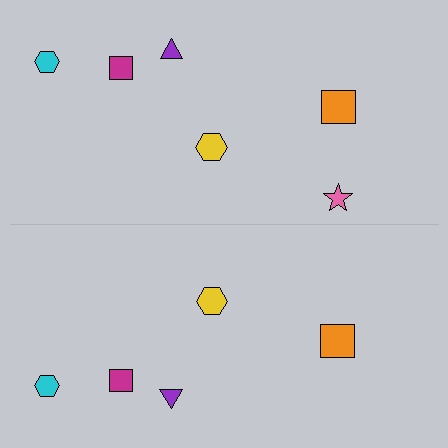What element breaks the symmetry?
A pink star is missing from the bottom side.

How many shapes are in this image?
There are 11 shapes in this image.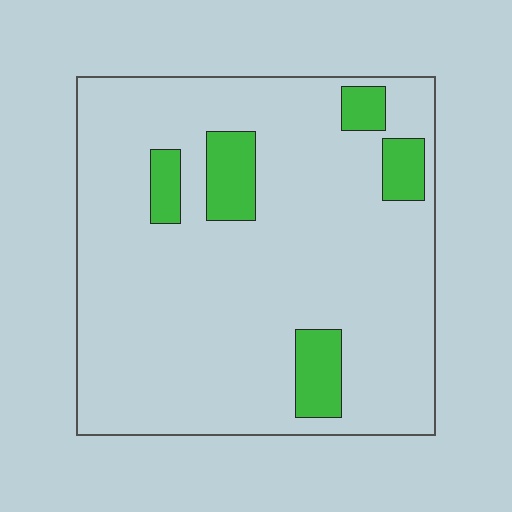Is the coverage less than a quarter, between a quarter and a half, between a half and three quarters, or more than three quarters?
Less than a quarter.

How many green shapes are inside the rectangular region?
5.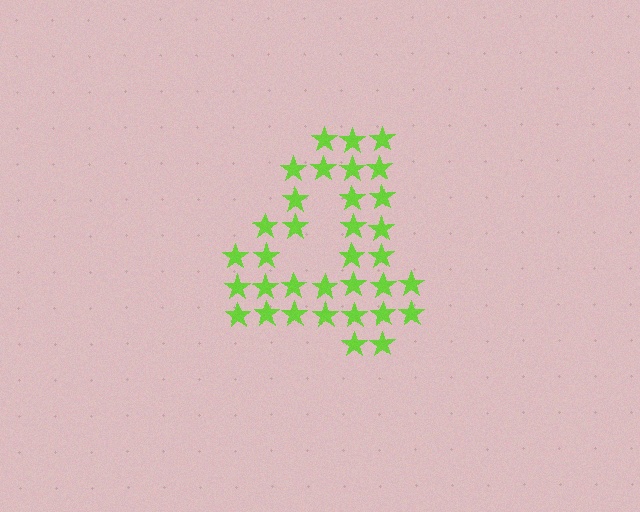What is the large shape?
The large shape is the digit 4.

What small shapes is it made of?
It is made of small stars.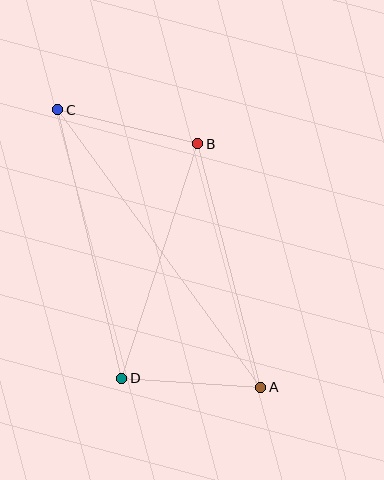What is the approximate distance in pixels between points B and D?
The distance between B and D is approximately 247 pixels.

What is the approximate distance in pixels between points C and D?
The distance between C and D is approximately 276 pixels.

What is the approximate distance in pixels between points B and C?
The distance between B and C is approximately 144 pixels.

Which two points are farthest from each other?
Points A and C are farthest from each other.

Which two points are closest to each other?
Points A and D are closest to each other.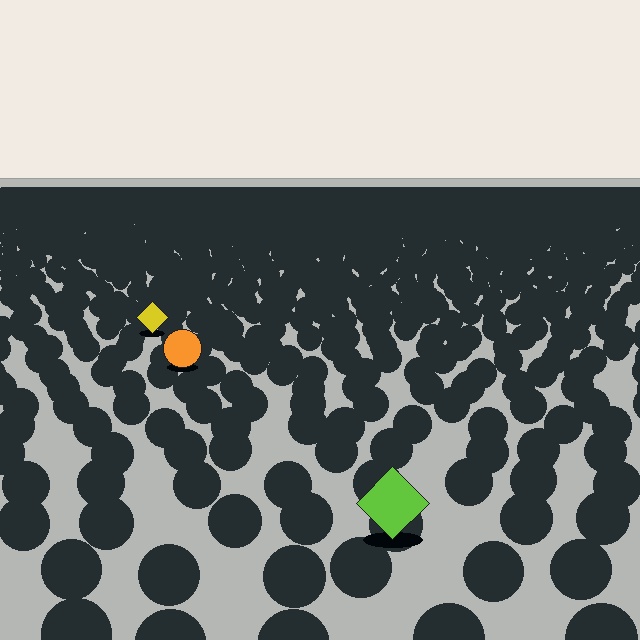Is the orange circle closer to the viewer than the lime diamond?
No. The lime diamond is closer — you can tell from the texture gradient: the ground texture is coarser near it.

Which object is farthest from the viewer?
The yellow diamond is farthest from the viewer. It appears smaller and the ground texture around it is denser.